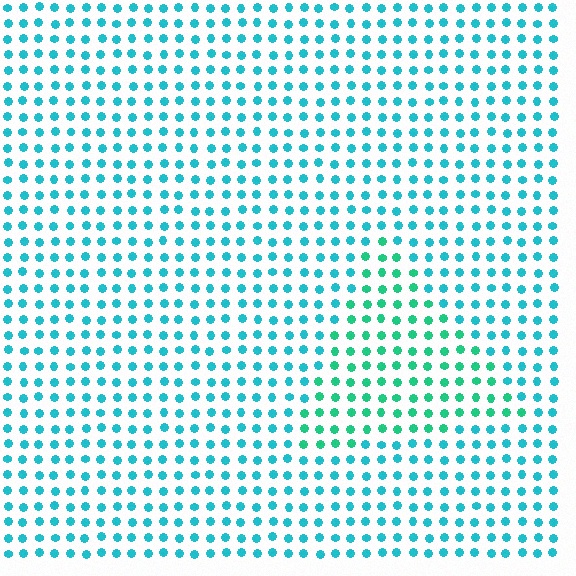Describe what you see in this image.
The image is filled with small cyan elements in a uniform arrangement. A triangle-shaped region is visible where the elements are tinted to a slightly different hue, forming a subtle color boundary.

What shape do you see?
I see a triangle.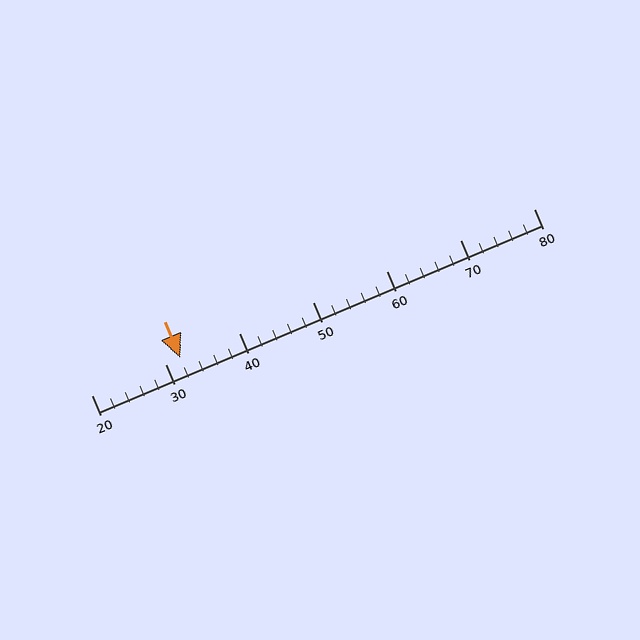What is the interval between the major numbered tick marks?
The major tick marks are spaced 10 units apart.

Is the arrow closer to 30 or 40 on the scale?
The arrow is closer to 30.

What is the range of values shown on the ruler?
The ruler shows values from 20 to 80.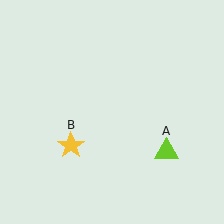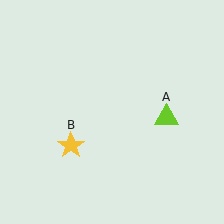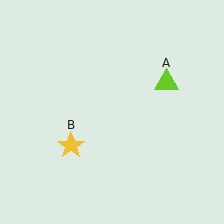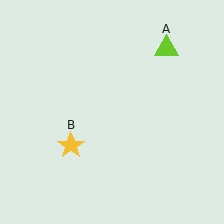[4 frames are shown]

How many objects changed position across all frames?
1 object changed position: lime triangle (object A).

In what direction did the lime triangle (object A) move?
The lime triangle (object A) moved up.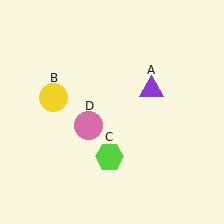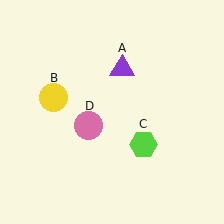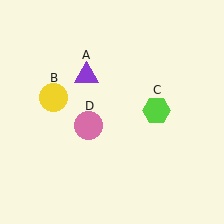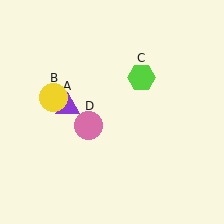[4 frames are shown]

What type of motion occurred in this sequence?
The purple triangle (object A), lime hexagon (object C) rotated counterclockwise around the center of the scene.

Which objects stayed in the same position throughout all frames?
Yellow circle (object B) and pink circle (object D) remained stationary.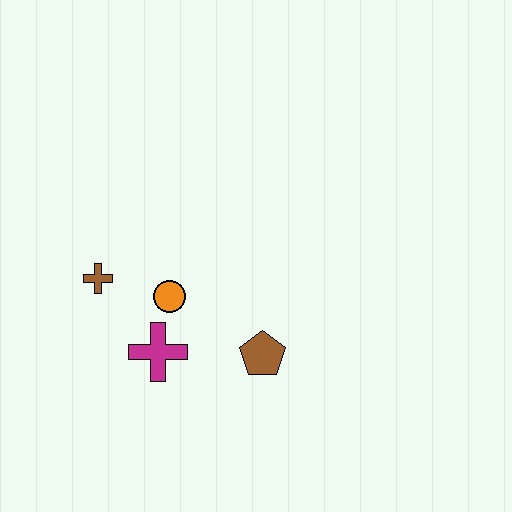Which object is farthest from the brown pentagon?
The brown cross is farthest from the brown pentagon.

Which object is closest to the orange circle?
The magenta cross is closest to the orange circle.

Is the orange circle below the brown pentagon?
No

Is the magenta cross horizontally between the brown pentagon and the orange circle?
No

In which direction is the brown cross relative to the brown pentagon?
The brown cross is to the left of the brown pentagon.